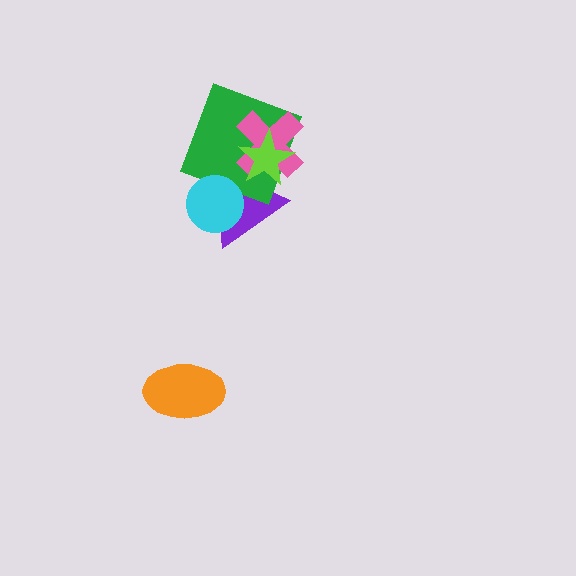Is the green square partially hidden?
Yes, it is partially covered by another shape.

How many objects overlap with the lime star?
3 objects overlap with the lime star.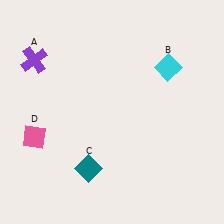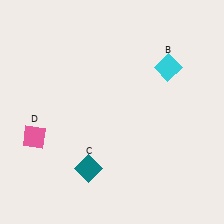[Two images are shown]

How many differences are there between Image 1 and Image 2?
There is 1 difference between the two images.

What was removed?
The purple cross (A) was removed in Image 2.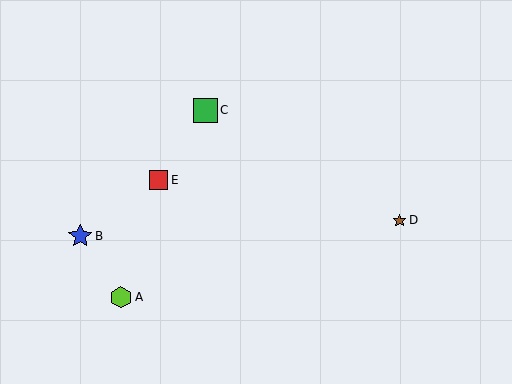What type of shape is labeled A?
Shape A is a lime hexagon.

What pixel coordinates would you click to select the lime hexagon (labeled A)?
Click at (121, 297) to select the lime hexagon A.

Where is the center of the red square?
The center of the red square is at (159, 180).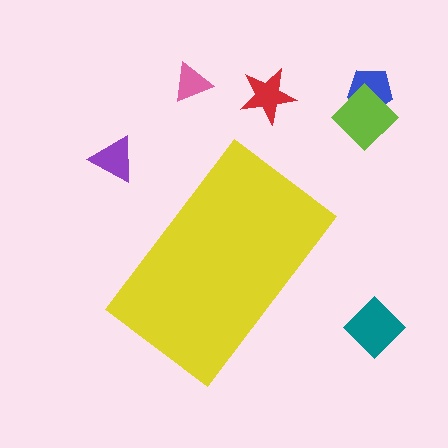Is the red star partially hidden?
No, the red star is fully visible.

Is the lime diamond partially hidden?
No, the lime diamond is fully visible.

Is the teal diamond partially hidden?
No, the teal diamond is fully visible.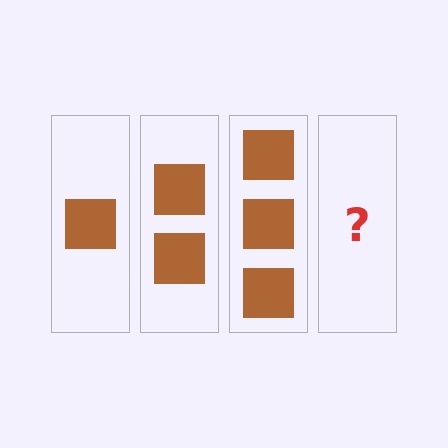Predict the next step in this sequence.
The next step is 4 squares.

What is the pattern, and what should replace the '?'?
The pattern is that each step adds one more square. The '?' should be 4 squares.